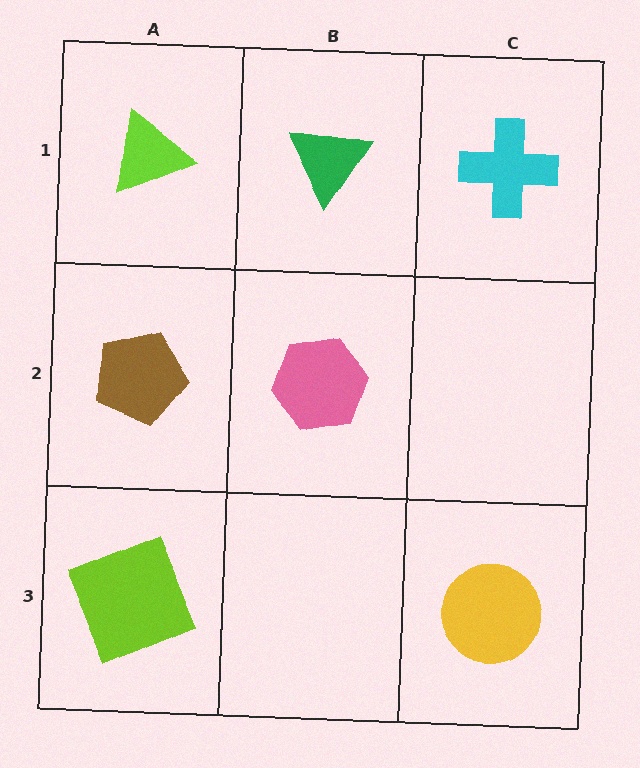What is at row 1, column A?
A lime triangle.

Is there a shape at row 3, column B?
No, that cell is empty.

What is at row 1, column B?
A green triangle.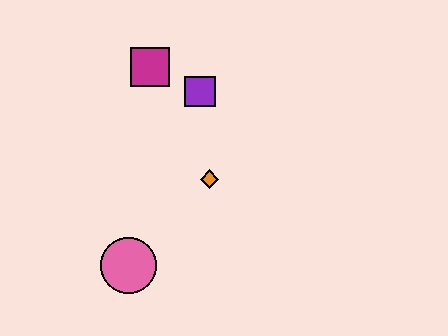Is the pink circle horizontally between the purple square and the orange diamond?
No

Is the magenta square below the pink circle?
No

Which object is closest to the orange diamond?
The purple square is closest to the orange diamond.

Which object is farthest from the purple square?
The pink circle is farthest from the purple square.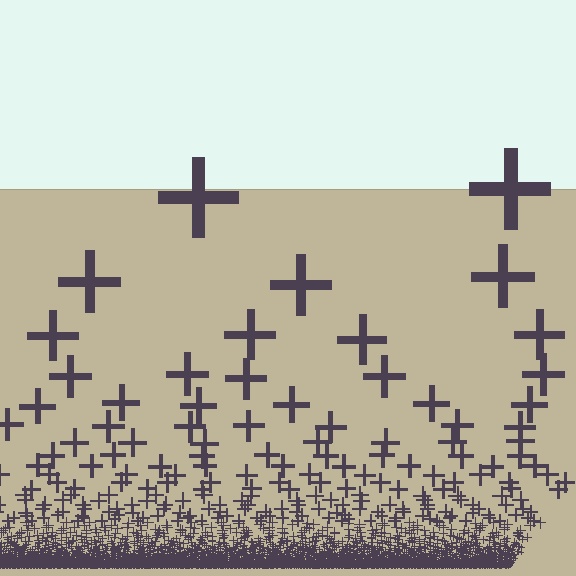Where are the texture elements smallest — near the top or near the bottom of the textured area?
Near the bottom.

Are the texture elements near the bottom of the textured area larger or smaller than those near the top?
Smaller. The gradient is inverted — elements near the bottom are smaller and denser.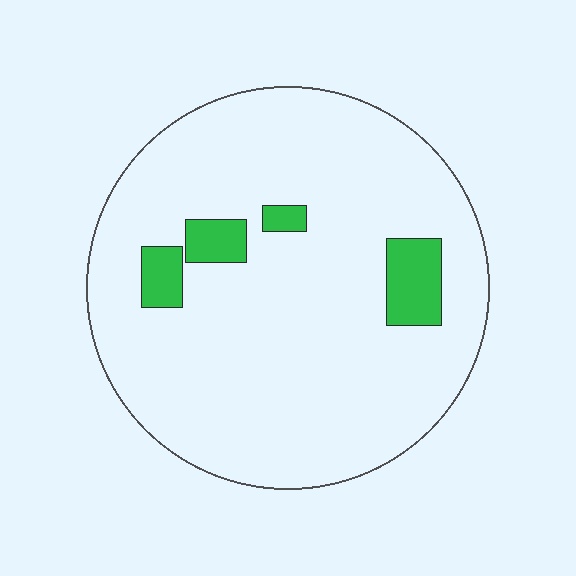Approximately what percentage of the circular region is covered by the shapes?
Approximately 10%.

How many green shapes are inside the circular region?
4.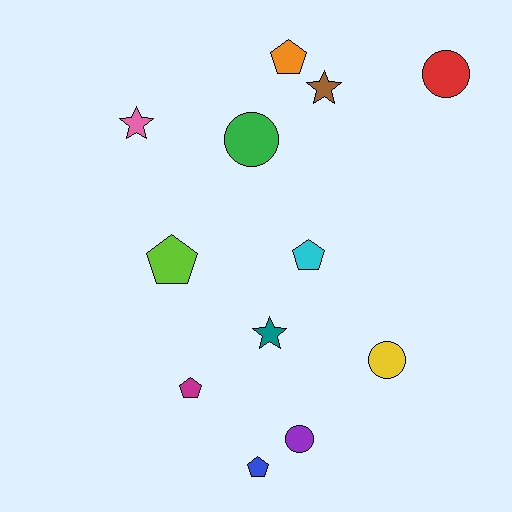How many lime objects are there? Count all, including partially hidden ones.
There is 1 lime object.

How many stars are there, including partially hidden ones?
There are 3 stars.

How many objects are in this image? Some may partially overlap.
There are 12 objects.